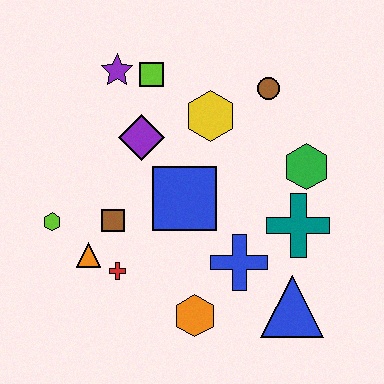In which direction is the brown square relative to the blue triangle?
The brown square is to the left of the blue triangle.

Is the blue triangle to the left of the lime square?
No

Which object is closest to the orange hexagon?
The blue cross is closest to the orange hexagon.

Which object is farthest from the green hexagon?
The lime hexagon is farthest from the green hexagon.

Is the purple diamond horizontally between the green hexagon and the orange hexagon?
No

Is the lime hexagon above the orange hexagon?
Yes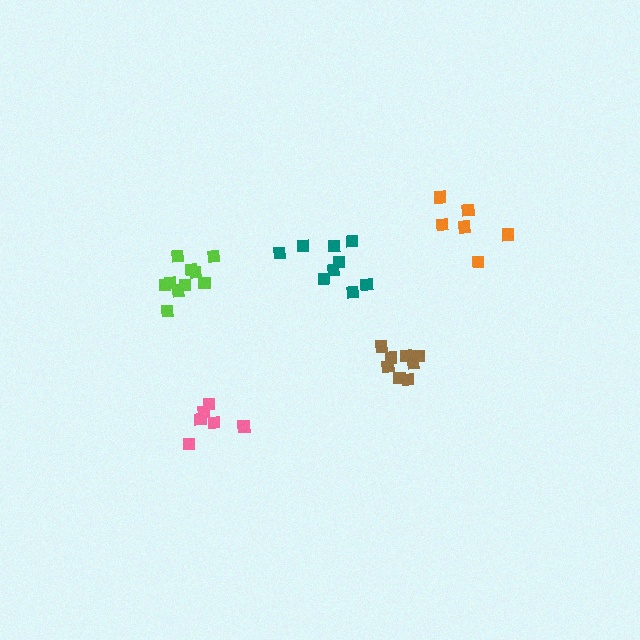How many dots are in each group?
Group 1: 9 dots, Group 2: 6 dots, Group 3: 11 dots, Group 4: 8 dots, Group 5: 7 dots (41 total).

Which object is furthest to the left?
The lime cluster is leftmost.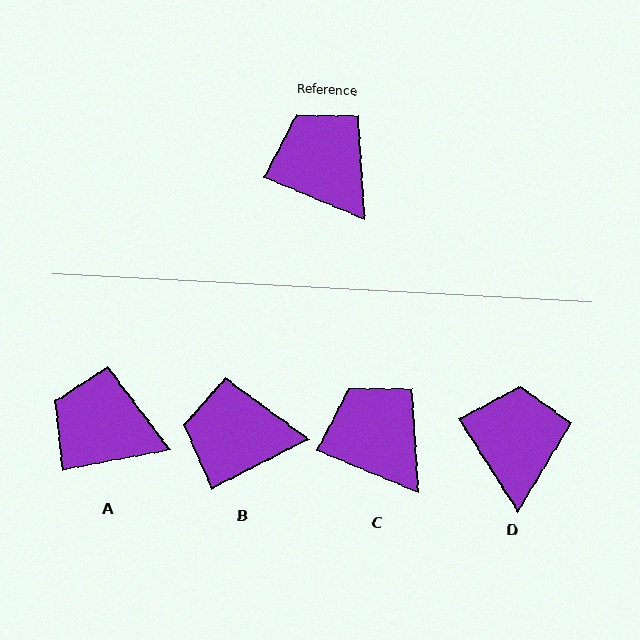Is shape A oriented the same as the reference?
No, it is off by about 34 degrees.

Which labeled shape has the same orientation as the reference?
C.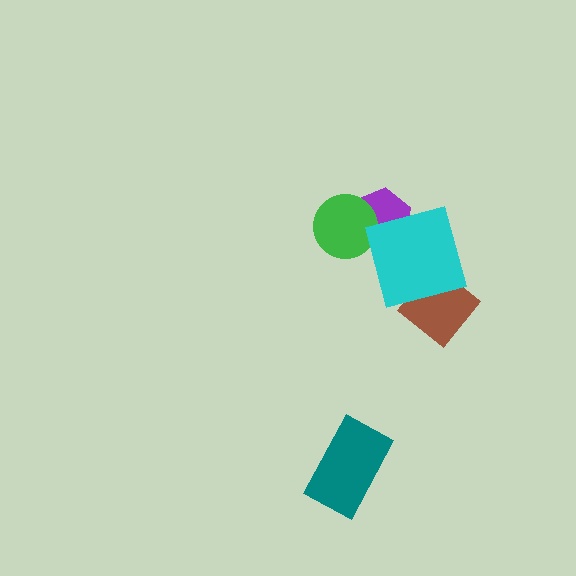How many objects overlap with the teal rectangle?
0 objects overlap with the teal rectangle.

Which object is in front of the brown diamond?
The cyan square is in front of the brown diamond.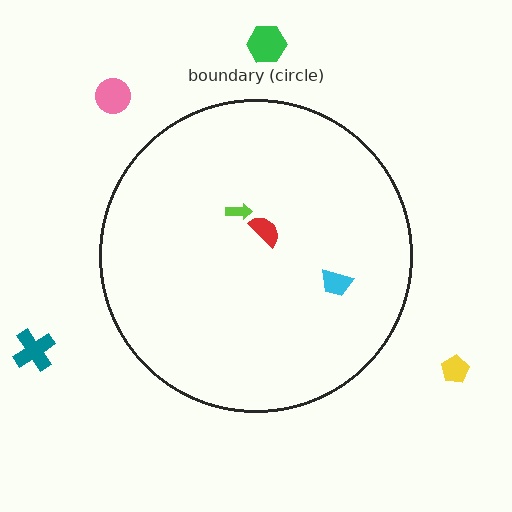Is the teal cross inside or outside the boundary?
Outside.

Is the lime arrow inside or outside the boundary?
Inside.